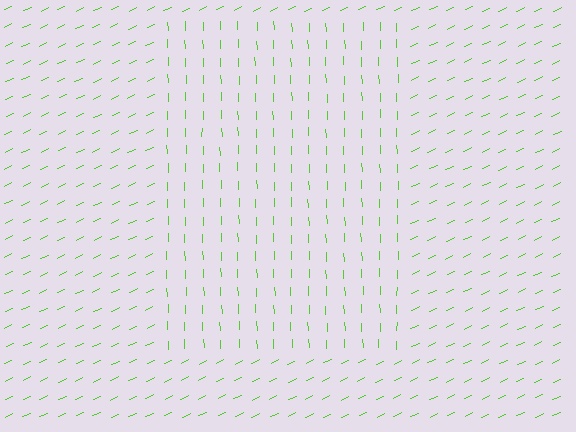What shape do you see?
I see a rectangle.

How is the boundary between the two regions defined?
The boundary is defined purely by a change in line orientation (approximately 67 degrees difference). All lines are the same color and thickness.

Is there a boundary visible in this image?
Yes, there is a texture boundary formed by a change in line orientation.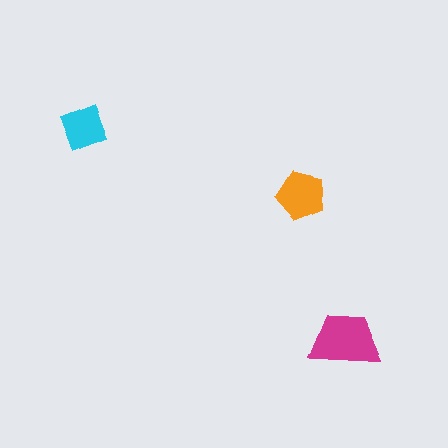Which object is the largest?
The magenta trapezoid.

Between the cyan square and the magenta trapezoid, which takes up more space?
The magenta trapezoid.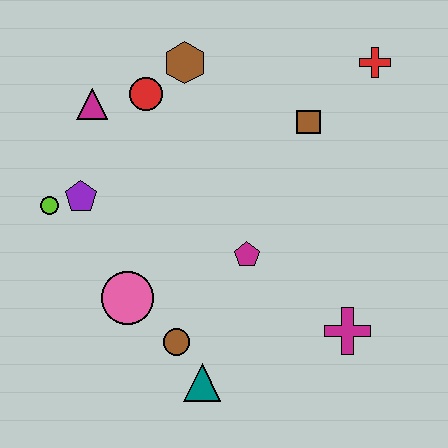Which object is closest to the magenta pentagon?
The brown circle is closest to the magenta pentagon.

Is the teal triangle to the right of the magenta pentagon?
No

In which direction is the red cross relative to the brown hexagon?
The red cross is to the right of the brown hexagon.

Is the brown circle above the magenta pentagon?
No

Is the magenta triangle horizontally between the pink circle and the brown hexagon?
No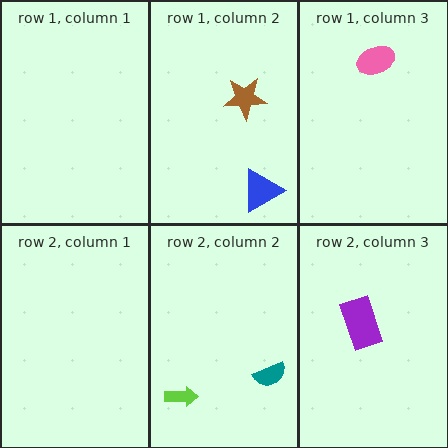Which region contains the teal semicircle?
The row 2, column 2 region.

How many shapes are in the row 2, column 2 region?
2.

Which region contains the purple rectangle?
The row 2, column 3 region.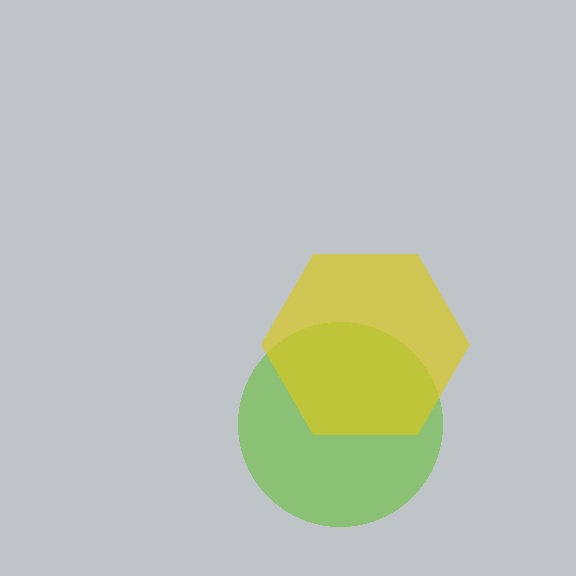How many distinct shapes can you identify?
There are 2 distinct shapes: a lime circle, a yellow hexagon.